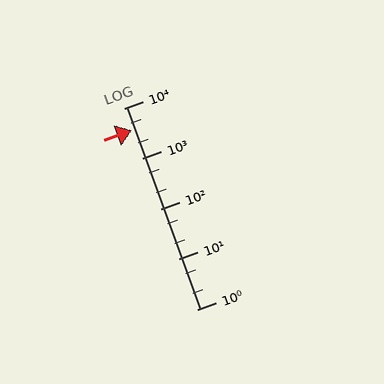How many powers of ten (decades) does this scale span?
The scale spans 4 decades, from 1 to 10000.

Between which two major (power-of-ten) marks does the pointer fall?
The pointer is between 1000 and 10000.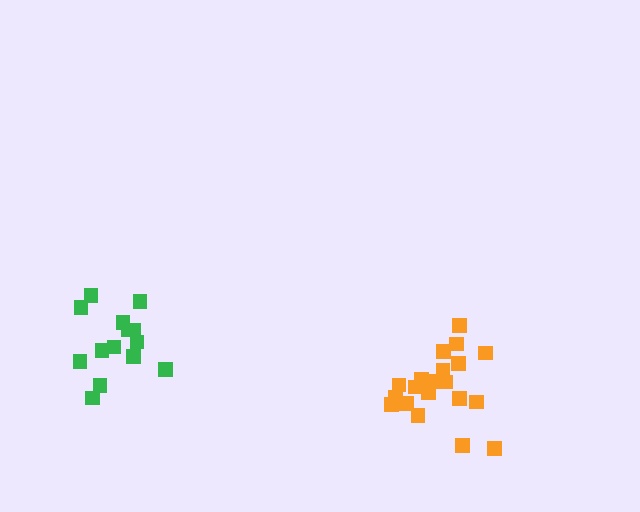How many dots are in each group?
Group 1: 20 dots, Group 2: 14 dots (34 total).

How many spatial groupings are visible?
There are 2 spatial groupings.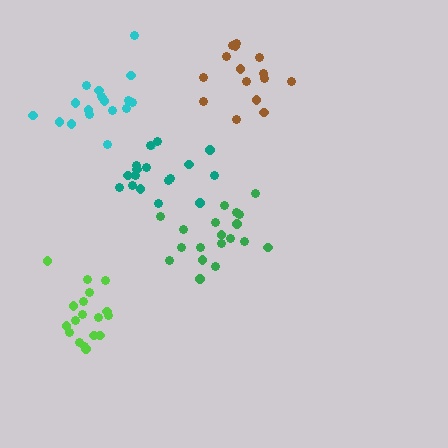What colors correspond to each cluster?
The clusters are colored: cyan, lime, teal, brown, green.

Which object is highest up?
The brown cluster is topmost.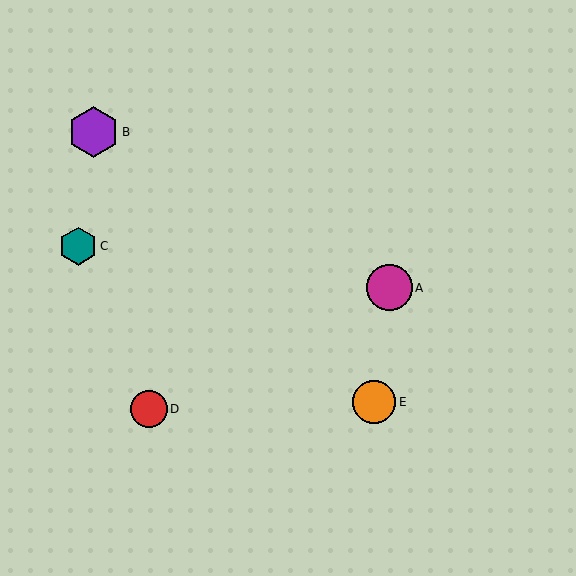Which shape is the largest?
The purple hexagon (labeled B) is the largest.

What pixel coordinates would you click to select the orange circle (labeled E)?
Click at (374, 402) to select the orange circle E.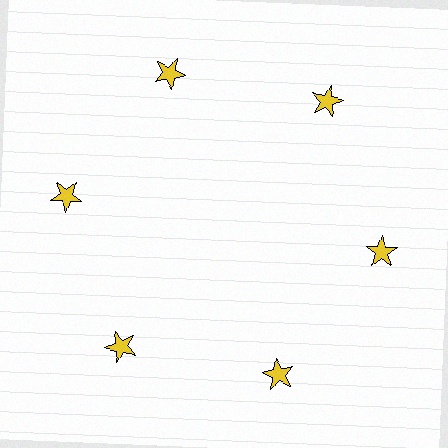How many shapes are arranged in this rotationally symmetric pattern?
There are 6 shapes, arranged in 6 groups of 1.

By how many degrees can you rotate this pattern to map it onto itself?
The pattern maps onto itself every 60 degrees of rotation.